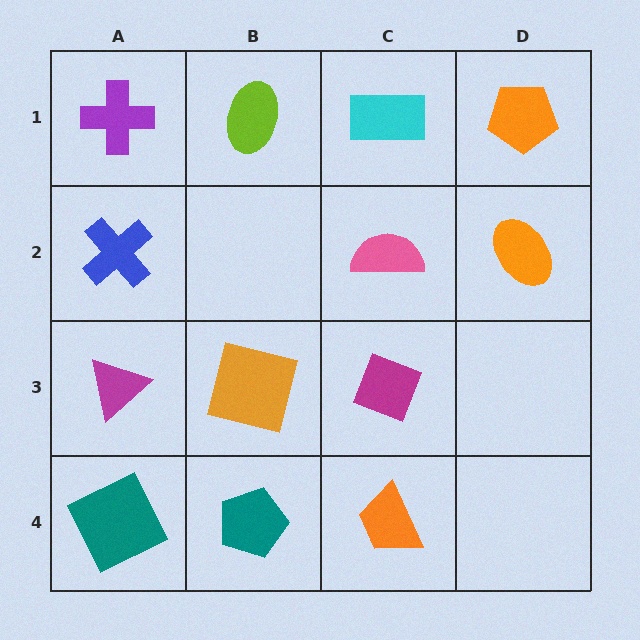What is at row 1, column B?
A lime ellipse.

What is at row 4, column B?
A teal pentagon.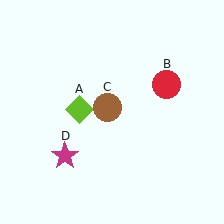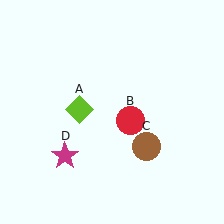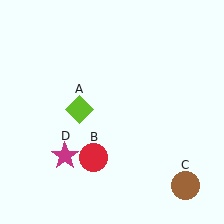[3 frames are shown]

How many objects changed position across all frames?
2 objects changed position: red circle (object B), brown circle (object C).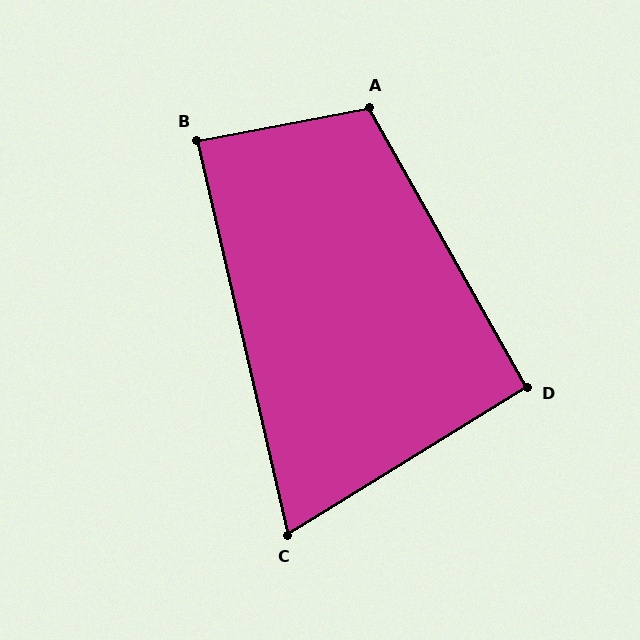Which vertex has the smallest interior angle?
C, at approximately 71 degrees.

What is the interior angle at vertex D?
Approximately 92 degrees (approximately right).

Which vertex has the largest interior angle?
A, at approximately 109 degrees.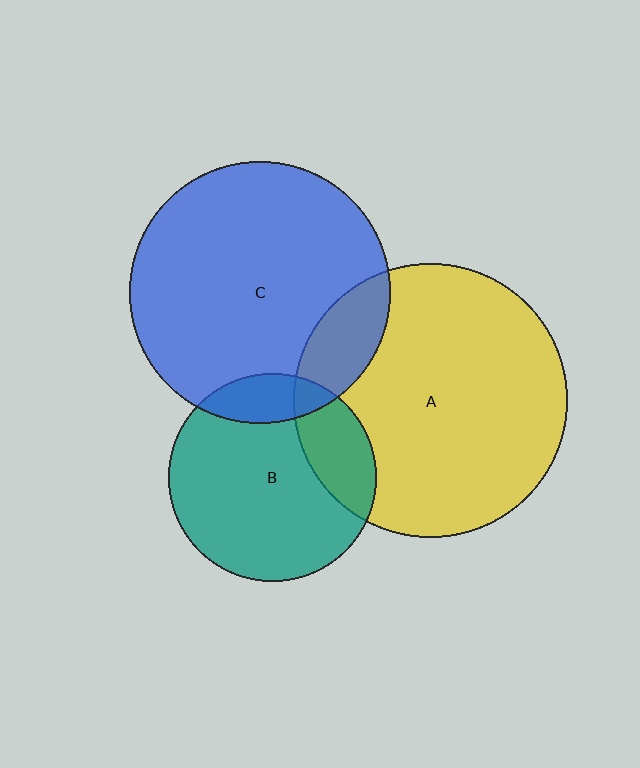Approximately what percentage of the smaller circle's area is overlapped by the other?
Approximately 20%.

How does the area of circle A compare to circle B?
Approximately 1.7 times.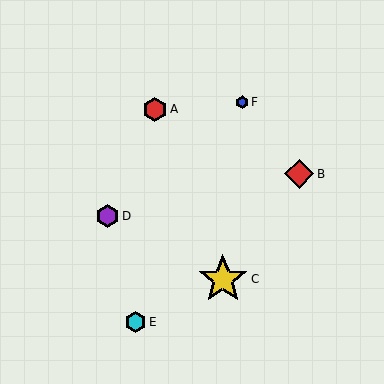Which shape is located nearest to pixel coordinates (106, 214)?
The purple hexagon (labeled D) at (108, 216) is nearest to that location.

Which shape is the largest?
The yellow star (labeled C) is the largest.